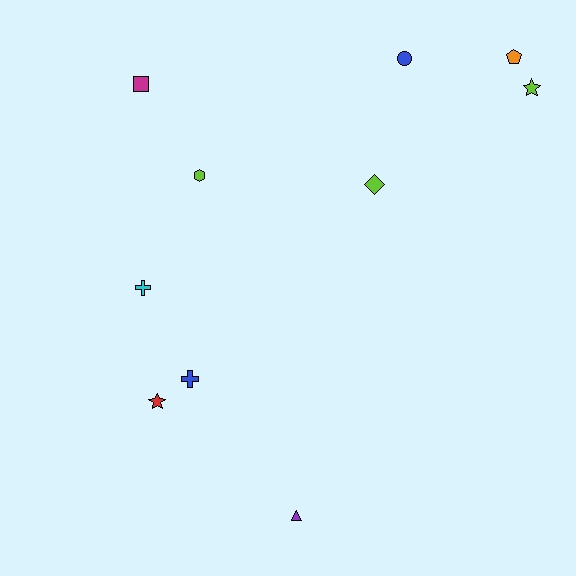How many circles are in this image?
There is 1 circle.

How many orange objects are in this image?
There is 1 orange object.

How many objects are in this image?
There are 10 objects.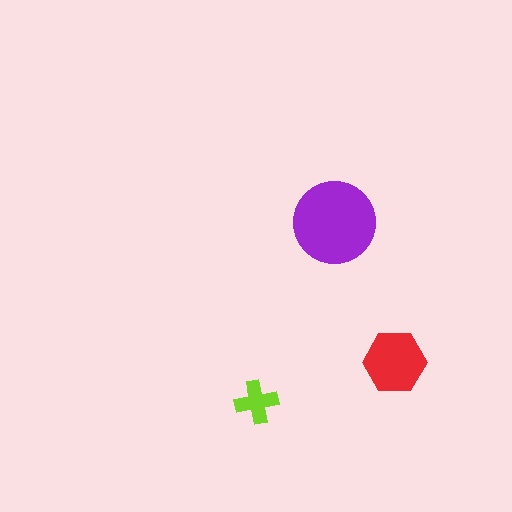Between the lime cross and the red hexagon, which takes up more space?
The red hexagon.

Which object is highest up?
The purple circle is topmost.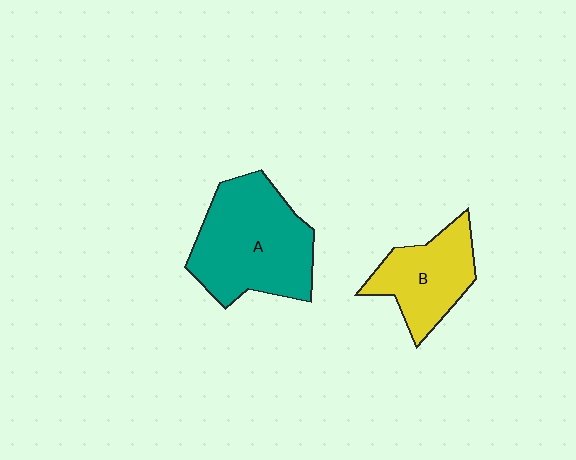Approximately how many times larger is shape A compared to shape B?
Approximately 1.6 times.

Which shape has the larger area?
Shape A (teal).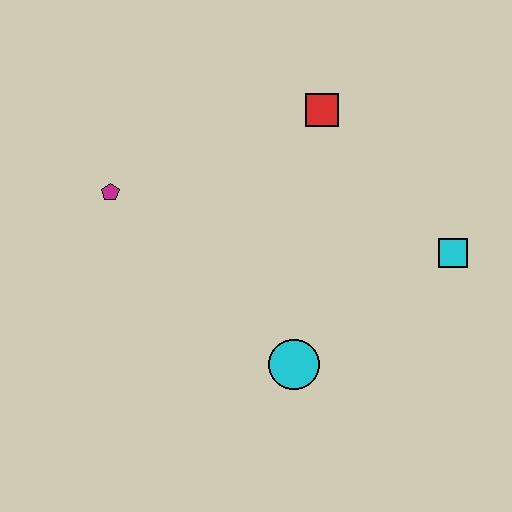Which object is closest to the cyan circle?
The cyan square is closest to the cyan circle.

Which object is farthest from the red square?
The cyan circle is farthest from the red square.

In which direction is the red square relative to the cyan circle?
The red square is above the cyan circle.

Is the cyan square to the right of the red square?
Yes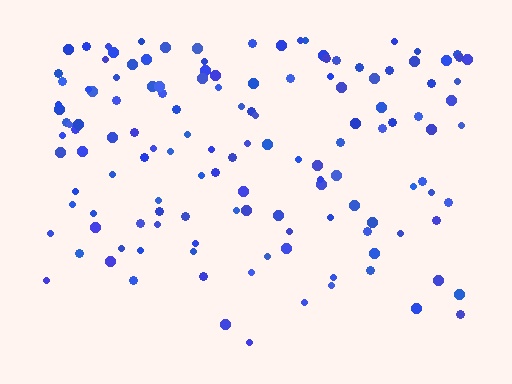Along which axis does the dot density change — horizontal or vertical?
Vertical.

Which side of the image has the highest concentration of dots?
The top.